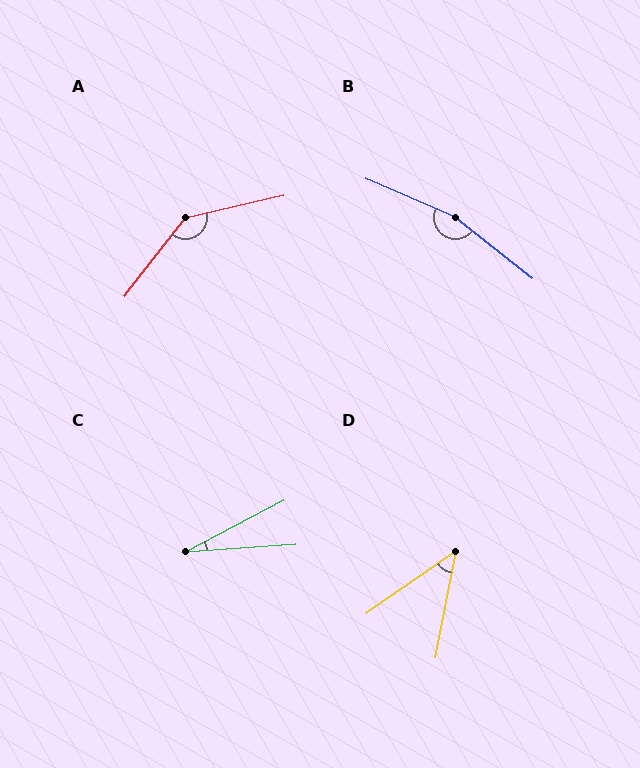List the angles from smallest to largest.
C (24°), D (44°), A (141°), B (165°).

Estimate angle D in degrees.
Approximately 44 degrees.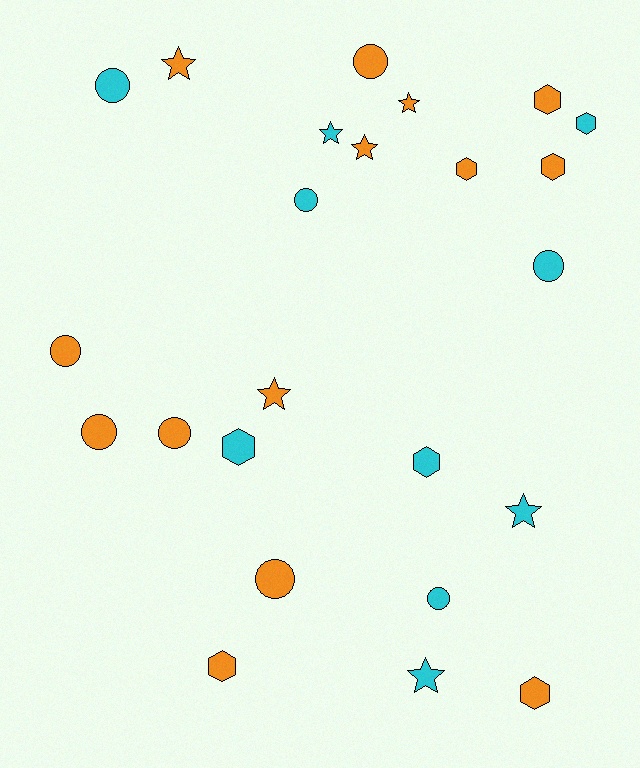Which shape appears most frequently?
Circle, with 9 objects.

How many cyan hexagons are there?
There are 3 cyan hexagons.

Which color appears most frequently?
Orange, with 14 objects.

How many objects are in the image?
There are 24 objects.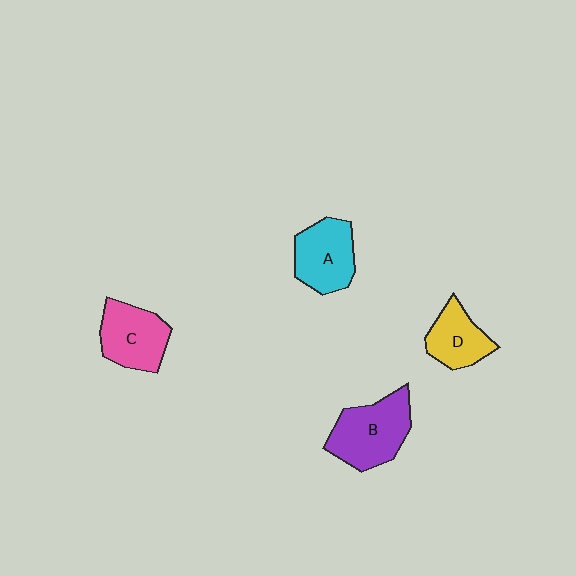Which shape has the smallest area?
Shape D (yellow).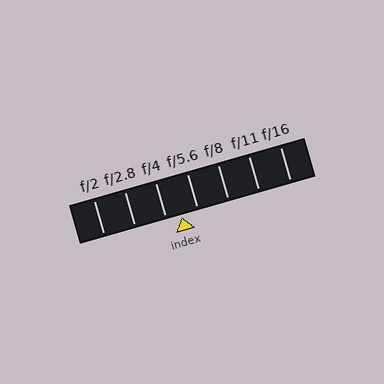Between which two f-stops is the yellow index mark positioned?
The index mark is between f/4 and f/5.6.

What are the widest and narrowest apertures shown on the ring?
The widest aperture shown is f/2 and the narrowest is f/16.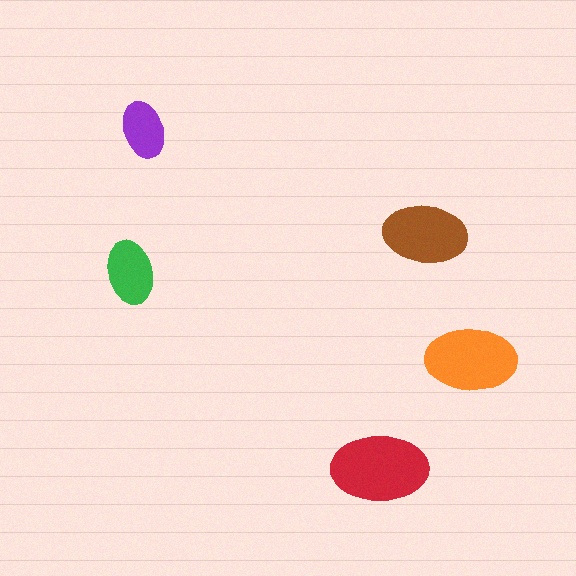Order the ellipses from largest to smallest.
the red one, the orange one, the brown one, the green one, the purple one.